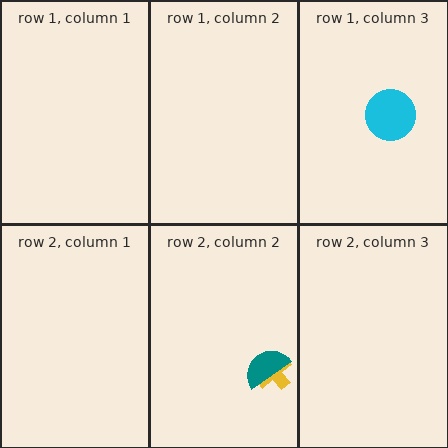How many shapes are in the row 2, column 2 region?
2.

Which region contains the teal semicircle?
The row 2, column 2 region.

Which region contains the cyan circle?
The row 1, column 3 region.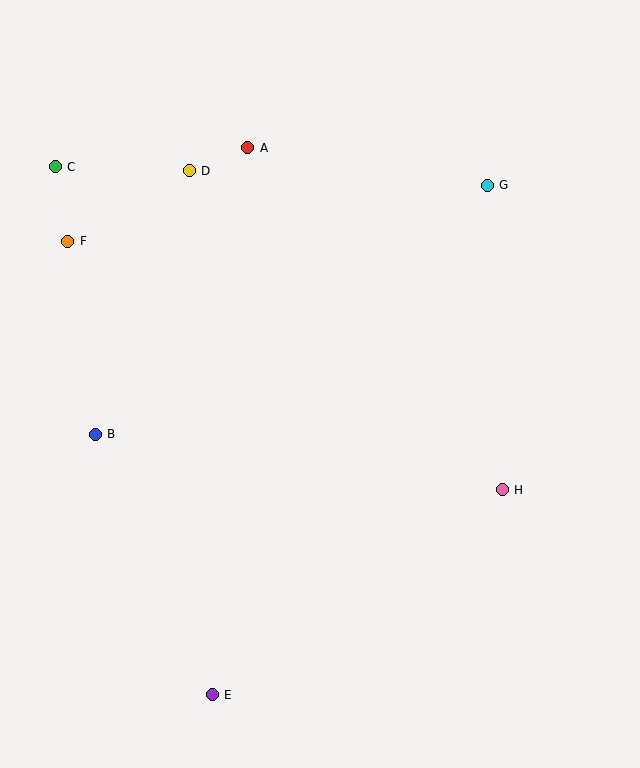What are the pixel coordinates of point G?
Point G is at (487, 185).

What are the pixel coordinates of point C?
Point C is at (55, 167).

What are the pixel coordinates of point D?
Point D is at (189, 171).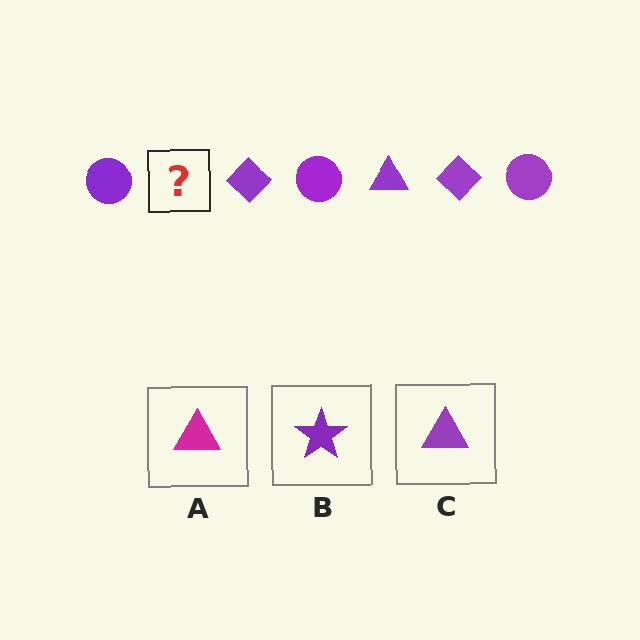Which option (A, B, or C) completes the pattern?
C.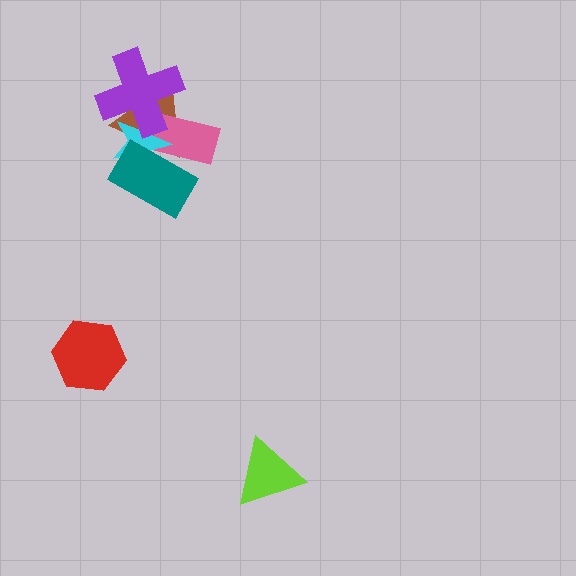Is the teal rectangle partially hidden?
No, no other shape covers it.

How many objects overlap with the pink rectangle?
4 objects overlap with the pink rectangle.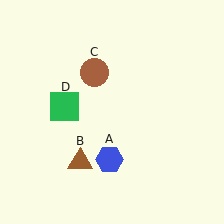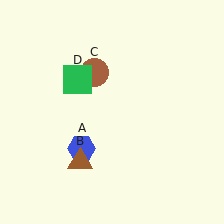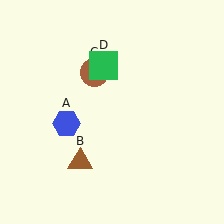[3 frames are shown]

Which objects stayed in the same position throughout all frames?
Brown triangle (object B) and brown circle (object C) remained stationary.